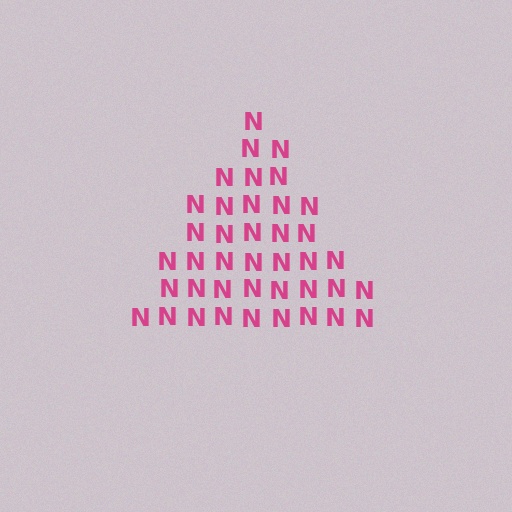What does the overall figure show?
The overall figure shows a triangle.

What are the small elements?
The small elements are letter N's.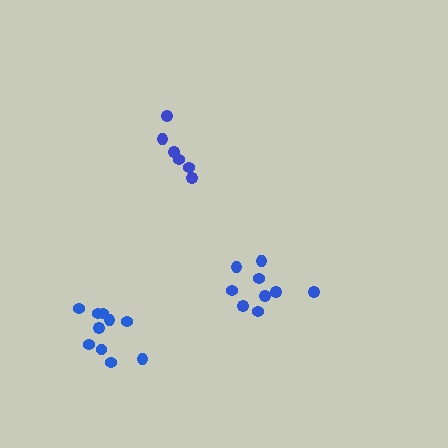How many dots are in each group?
Group 1: 9 dots, Group 2: 6 dots, Group 3: 10 dots (25 total).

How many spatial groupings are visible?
There are 3 spatial groupings.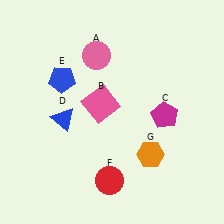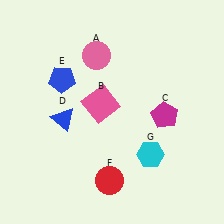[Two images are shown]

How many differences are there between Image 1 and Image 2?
There is 1 difference between the two images.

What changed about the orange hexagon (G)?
In Image 1, G is orange. In Image 2, it changed to cyan.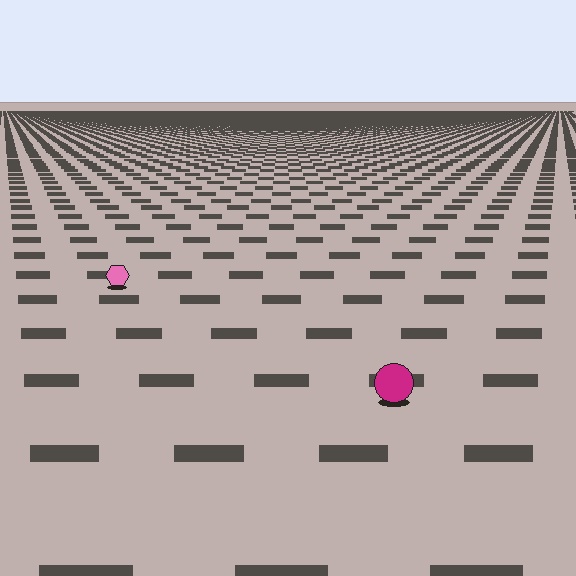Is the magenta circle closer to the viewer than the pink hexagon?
Yes. The magenta circle is closer — you can tell from the texture gradient: the ground texture is coarser near it.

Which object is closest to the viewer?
The magenta circle is closest. The texture marks near it are larger and more spread out.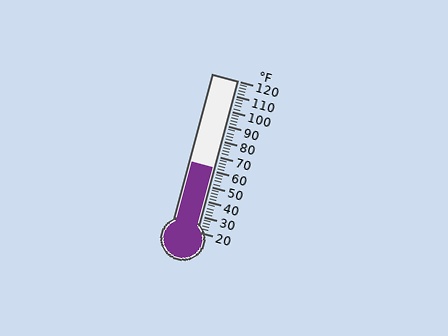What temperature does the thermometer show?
The thermometer shows approximately 62°F.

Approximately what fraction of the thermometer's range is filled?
The thermometer is filled to approximately 40% of its range.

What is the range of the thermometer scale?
The thermometer scale ranges from 20°F to 120°F.